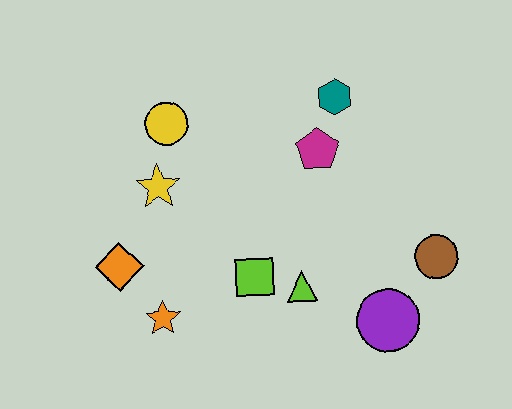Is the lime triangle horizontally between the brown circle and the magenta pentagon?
No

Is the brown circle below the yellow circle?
Yes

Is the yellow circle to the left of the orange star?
No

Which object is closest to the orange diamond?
The orange star is closest to the orange diamond.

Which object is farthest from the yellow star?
The brown circle is farthest from the yellow star.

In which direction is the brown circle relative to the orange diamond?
The brown circle is to the right of the orange diamond.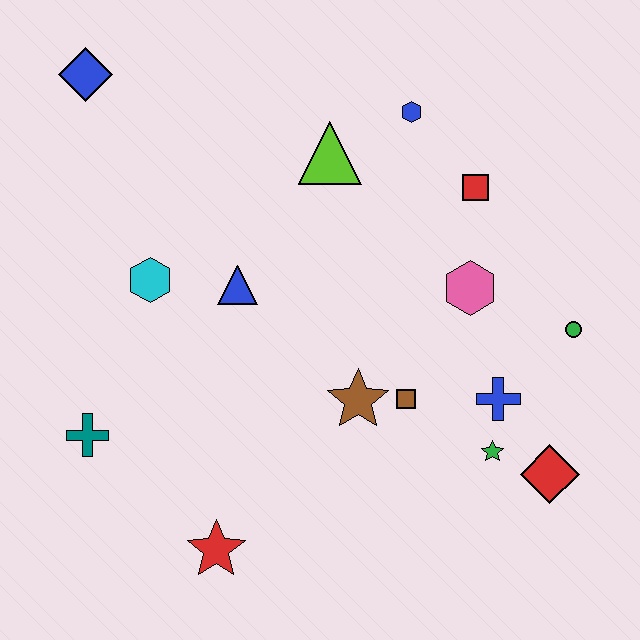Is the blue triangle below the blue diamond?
Yes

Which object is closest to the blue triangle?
The cyan hexagon is closest to the blue triangle.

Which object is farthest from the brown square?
The blue diamond is farthest from the brown square.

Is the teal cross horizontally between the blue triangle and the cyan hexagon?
No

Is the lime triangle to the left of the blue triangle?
No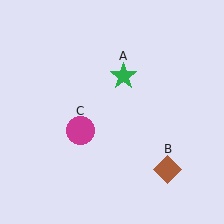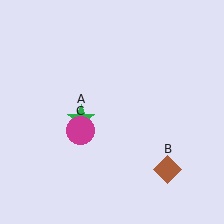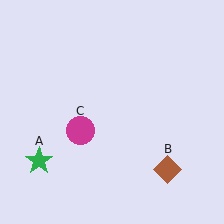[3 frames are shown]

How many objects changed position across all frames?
1 object changed position: green star (object A).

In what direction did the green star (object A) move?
The green star (object A) moved down and to the left.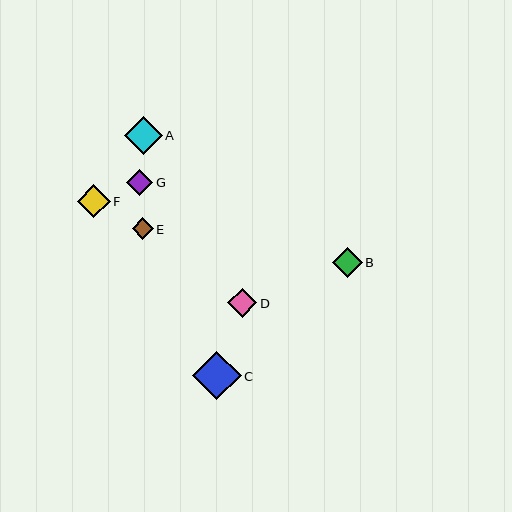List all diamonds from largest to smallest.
From largest to smallest: C, A, F, B, D, G, E.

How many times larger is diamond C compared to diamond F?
Diamond C is approximately 1.5 times the size of diamond F.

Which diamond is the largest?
Diamond C is the largest with a size of approximately 48 pixels.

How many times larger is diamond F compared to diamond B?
Diamond F is approximately 1.1 times the size of diamond B.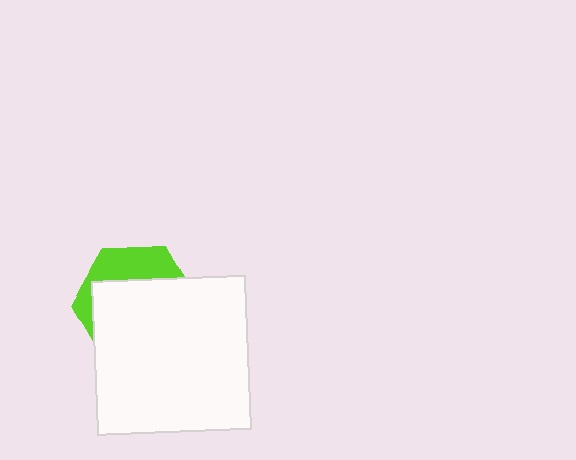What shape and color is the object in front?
The object in front is a white square.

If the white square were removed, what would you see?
You would see the complete lime hexagon.